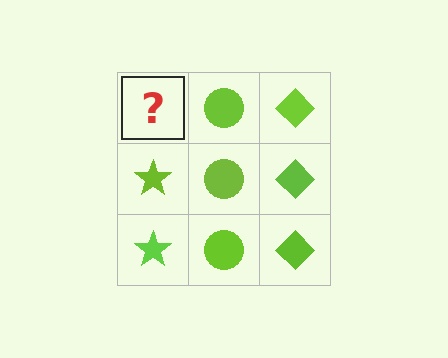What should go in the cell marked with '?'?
The missing cell should contain a lime star.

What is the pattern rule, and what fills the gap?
The rule is that each column has a consistent shape. The gap should be filled with a lime star.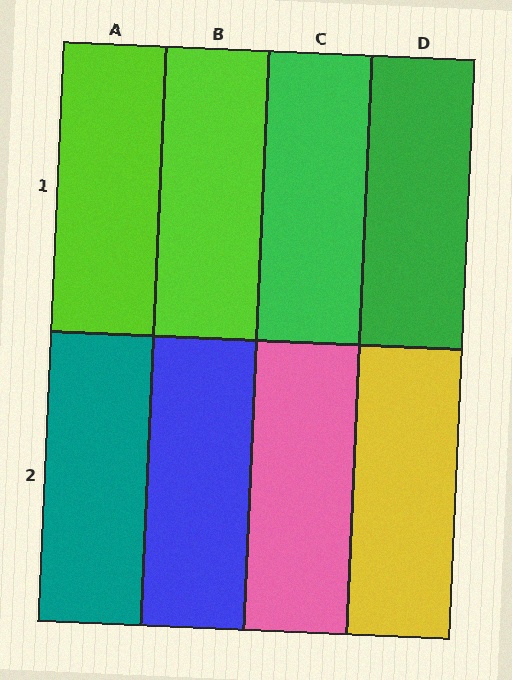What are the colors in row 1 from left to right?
Lime, lime, green, green.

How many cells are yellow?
1 cell is yellow.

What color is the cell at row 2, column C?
Pink.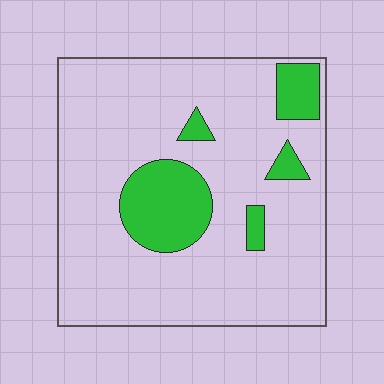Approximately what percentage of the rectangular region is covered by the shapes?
Approximately 15%.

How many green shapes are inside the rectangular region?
5.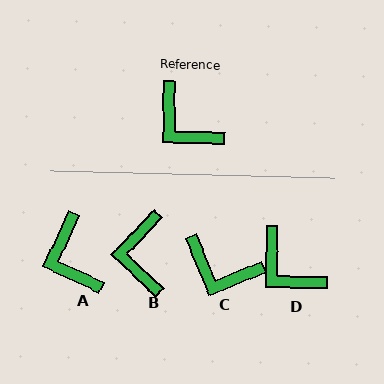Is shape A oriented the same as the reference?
No, it is off by about 24 degrees.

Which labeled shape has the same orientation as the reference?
D.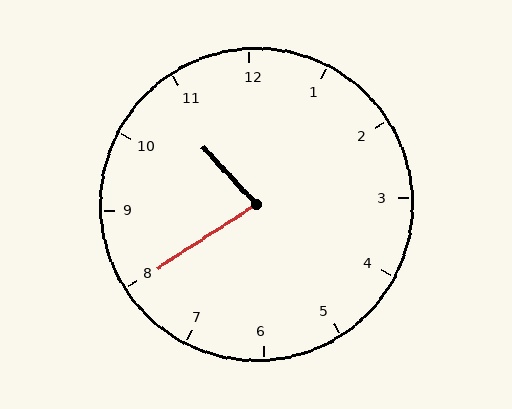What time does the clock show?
10:40.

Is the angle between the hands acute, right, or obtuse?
It is acute.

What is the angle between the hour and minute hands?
Approximately 80 degrees.